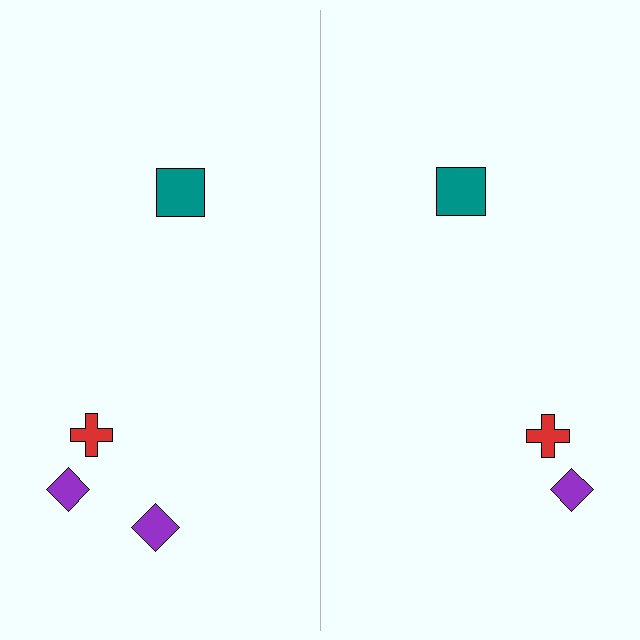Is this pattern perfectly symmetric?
No, the pattern is not perfectly symmetric. A purple diamond is missing from the right side.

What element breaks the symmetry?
A purple diamond is missing from the right side.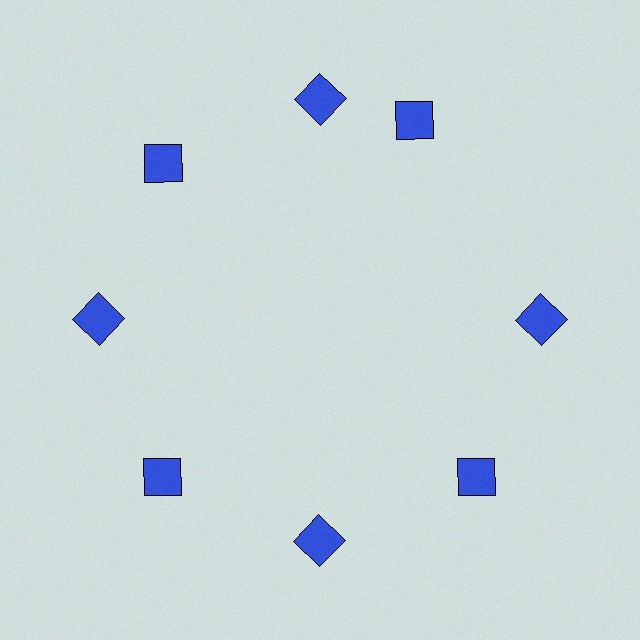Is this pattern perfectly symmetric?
No. The 8 blue squares are arranged in a ring, but one element near the 2 o'clock position is rotated out of alignment along the ring, breaking the 8-fold rotational symmetry.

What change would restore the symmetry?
The symmetry would be restored by rotating it back into even spacing with its neighbors so that all 8 squares sit at equal angles and equal distance from the center.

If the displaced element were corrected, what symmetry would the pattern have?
It would have 8-fold rotational symmetry — the pattern would map onto itself every 45 degrees.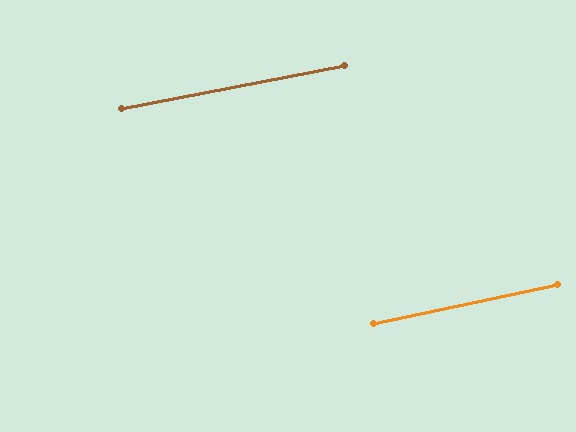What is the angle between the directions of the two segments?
Approximately 1 degree.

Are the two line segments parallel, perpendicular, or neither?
Parallel — their directions differ by only 0.8°.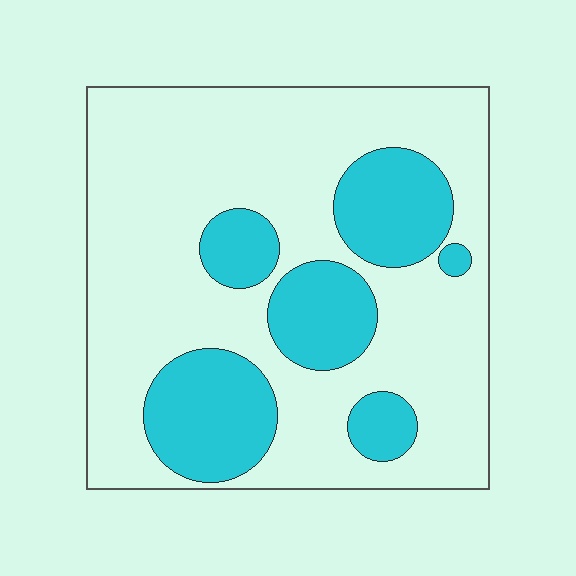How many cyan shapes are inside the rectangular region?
6.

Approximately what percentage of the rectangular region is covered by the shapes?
Approximately 30%.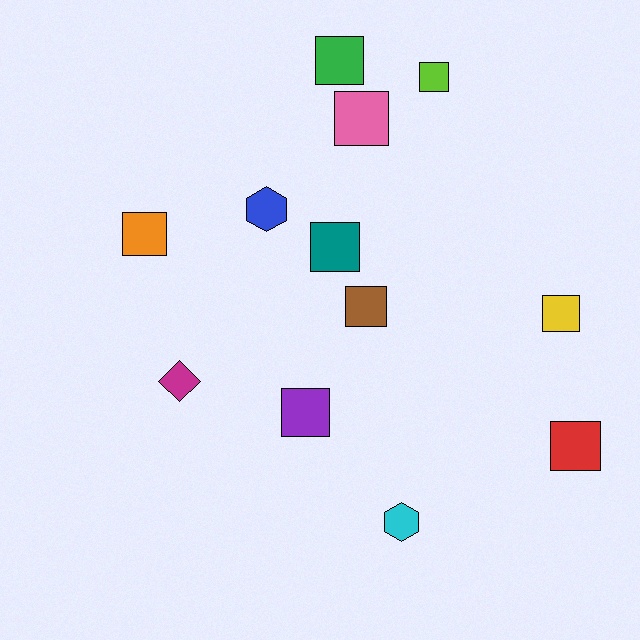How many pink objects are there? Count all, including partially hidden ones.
There is 1 pink object.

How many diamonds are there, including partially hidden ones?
There is 1 diamond.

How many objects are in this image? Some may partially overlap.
There are 12 objects.